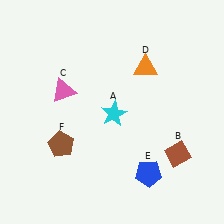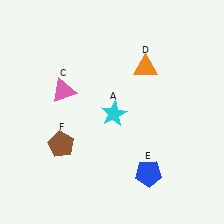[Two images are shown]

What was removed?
The brown diamond (B) was removed in Image 2.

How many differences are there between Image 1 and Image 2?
There is 1 difference between the two images.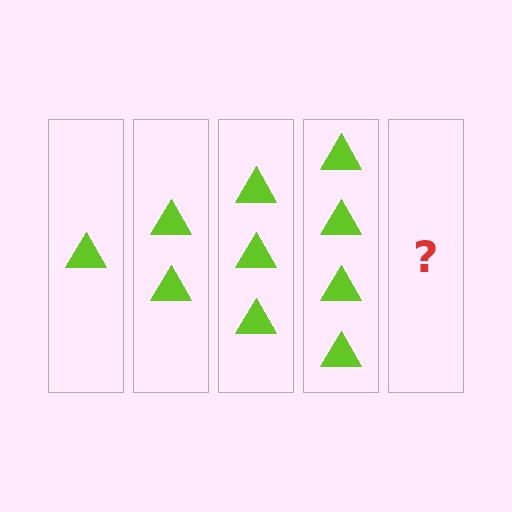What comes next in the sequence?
The next element should be 5 triangles.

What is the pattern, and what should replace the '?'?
The pattern is that each step adds one more triangle. The '?' should be 5 triangles.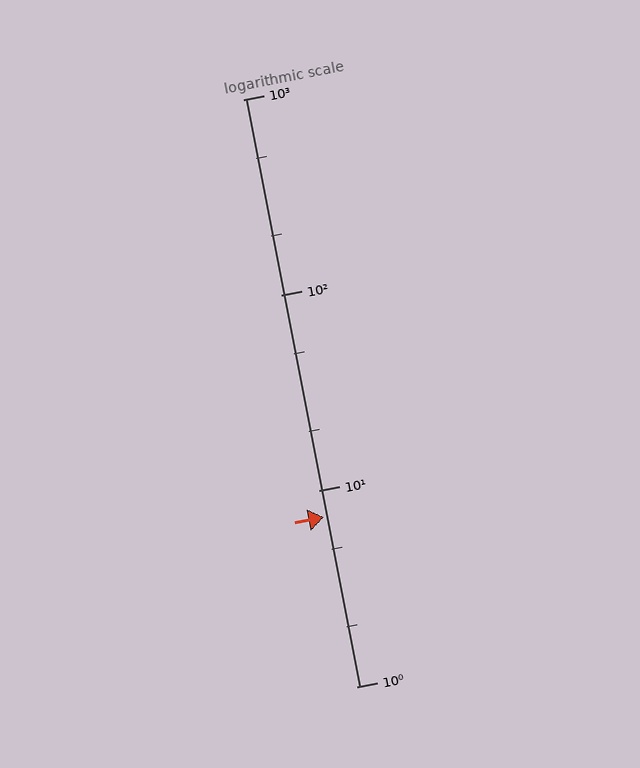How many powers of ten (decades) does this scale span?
The scale spans 3 decades, from 1 to 1000.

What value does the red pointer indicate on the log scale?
The pointer indicates approximately 7.3.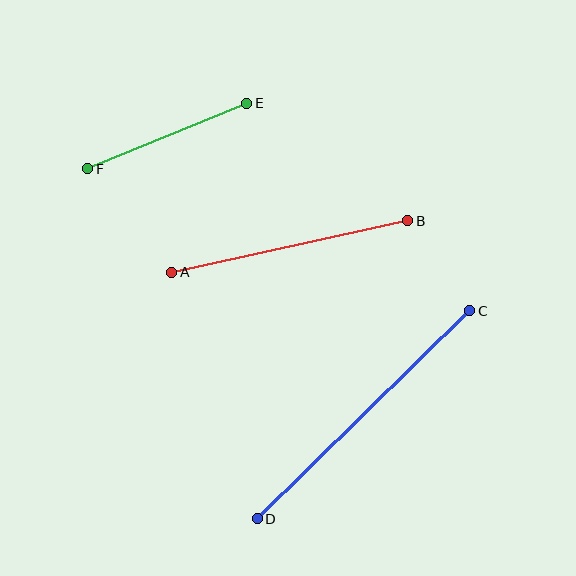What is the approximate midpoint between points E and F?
The midpoint is at approximately (167, 136) pixels.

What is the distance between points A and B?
The distance is approximately 242 pixels.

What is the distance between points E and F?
The distance is approximately 172 pixels.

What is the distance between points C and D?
The distance is approximately 297 pixels.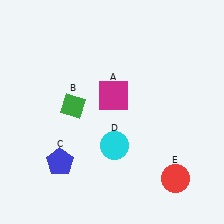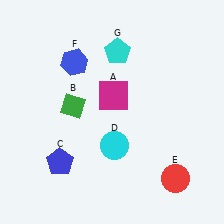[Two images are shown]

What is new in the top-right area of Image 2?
A cyan pentagon (G) was added in the top-right area of Image 2.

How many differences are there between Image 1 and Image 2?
There are 2 differences between the two images.